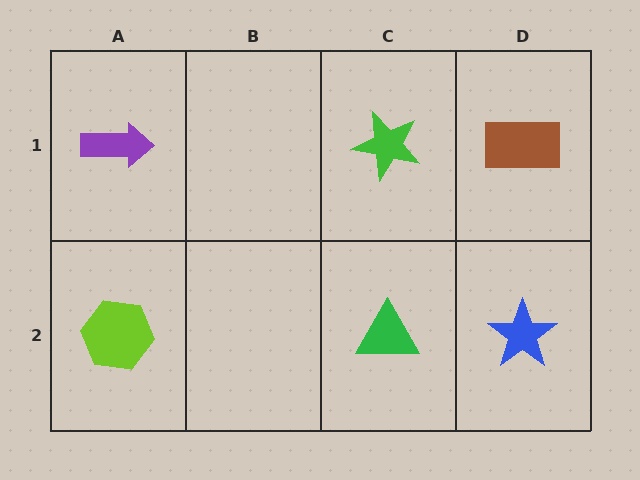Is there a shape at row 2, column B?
No, that cell is empty.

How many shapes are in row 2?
3 shapes.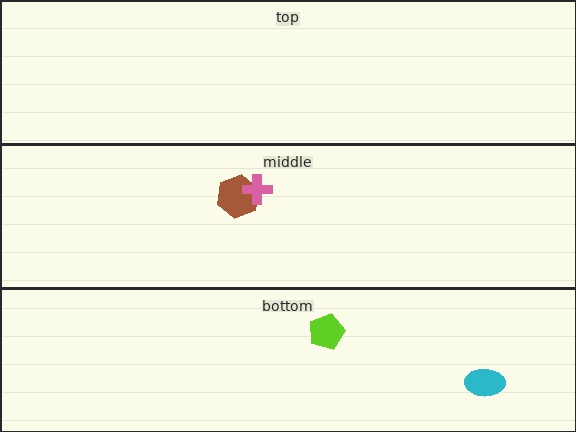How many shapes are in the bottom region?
2.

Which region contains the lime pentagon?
The bottom region.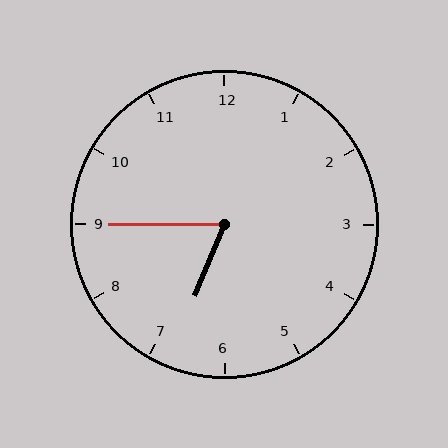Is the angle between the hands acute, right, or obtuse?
It is acute.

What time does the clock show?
6:45.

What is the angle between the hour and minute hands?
Approximately 68 degrees.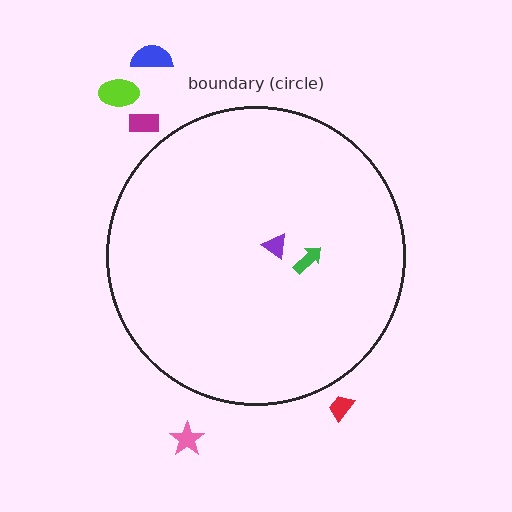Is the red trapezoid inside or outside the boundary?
Outside.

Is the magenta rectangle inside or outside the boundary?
Outside.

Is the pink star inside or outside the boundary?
Outside.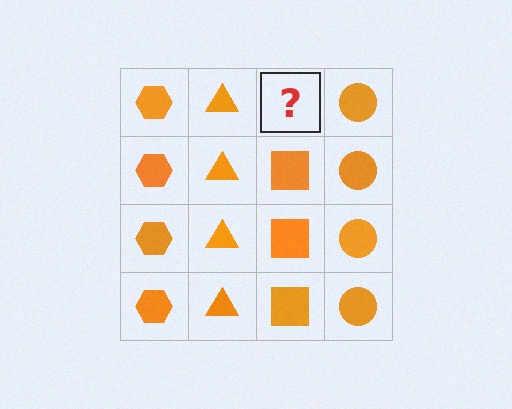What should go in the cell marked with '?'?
The missing cell should contain an orange square.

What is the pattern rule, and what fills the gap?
The rule is that each column has a consistent shape. The gap should be filled with an orange square.